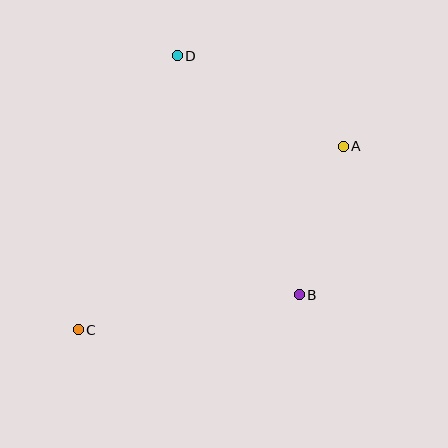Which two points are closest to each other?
Points A and B are closest to each other.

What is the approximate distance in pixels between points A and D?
The distance between A and D is approximately 189 pixels.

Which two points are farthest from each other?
Points A and C are farthest from each other.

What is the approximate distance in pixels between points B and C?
The distance between B and C is approximately 224 pixels.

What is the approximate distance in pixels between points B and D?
The distance between B and D is approximately 268 pixels.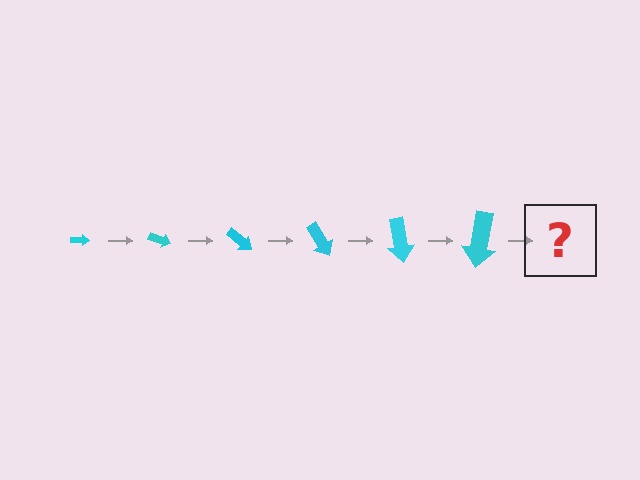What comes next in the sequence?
The next element should be an arrow, larger than the previous one and rotated 120 degrees from the start.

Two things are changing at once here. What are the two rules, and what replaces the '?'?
The two rules are that the arrow grows larger each step and it rotates 20 degrees each step. The '?' should be an arrow, larger than the previous one and rotated 120 degrees from the start.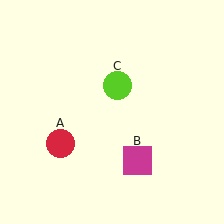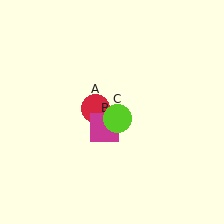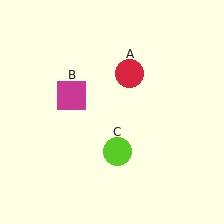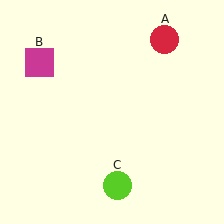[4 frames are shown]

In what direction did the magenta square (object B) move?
The magenta square (object B) moved up and to the left.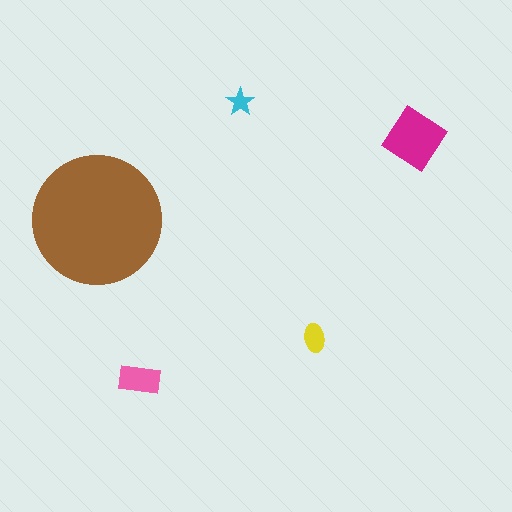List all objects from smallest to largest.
The cyan star, the yellow ellipse, the pink rectangle, the magenta diamond, the brown circle.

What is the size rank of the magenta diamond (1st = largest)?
2nd.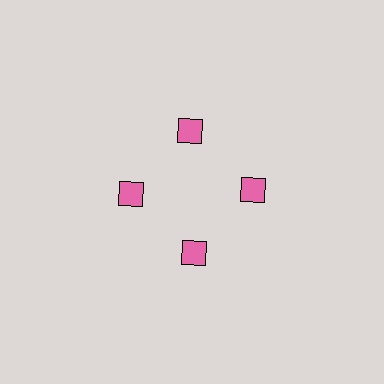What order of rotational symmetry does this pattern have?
This pattern has 4-fold rotational symmetry.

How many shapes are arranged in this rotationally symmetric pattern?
There are 4 shapes, arranged in 4 groups of 1.